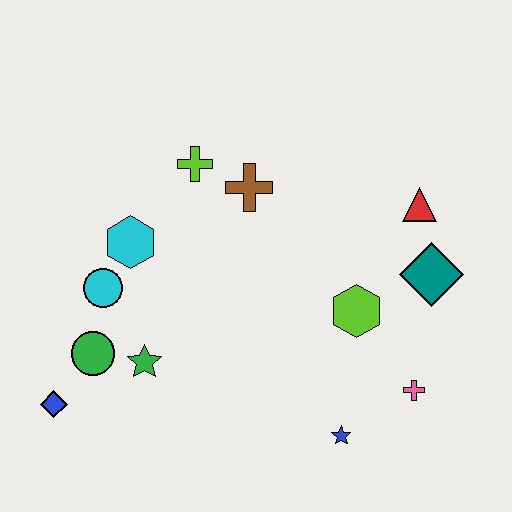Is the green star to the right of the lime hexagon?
No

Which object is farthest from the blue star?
The lime cross is farthest from the blue star.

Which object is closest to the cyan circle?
The cyan hexagon is closest to the cyan circle.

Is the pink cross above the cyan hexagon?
No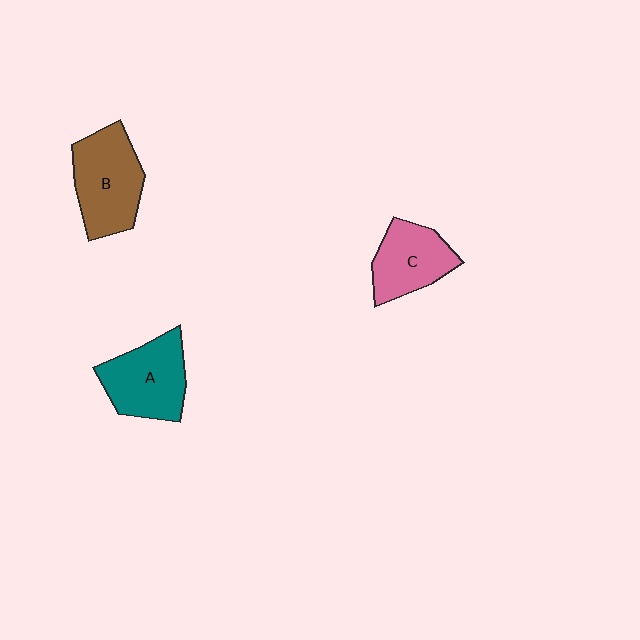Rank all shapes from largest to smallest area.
From largest to smallest: B (brown), A (teal), C (pink).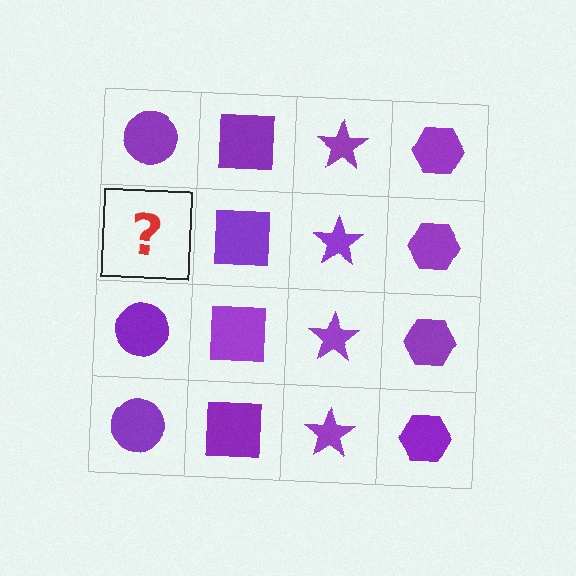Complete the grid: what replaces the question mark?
The question mark should be replaced with a purple circle.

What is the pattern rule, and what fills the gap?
The rule is that each column has a consistent shape. The gap should be filled with a purple circle.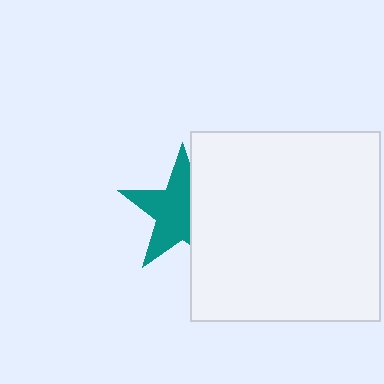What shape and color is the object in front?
The object in front is a white square.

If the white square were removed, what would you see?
You would see the complete teal star.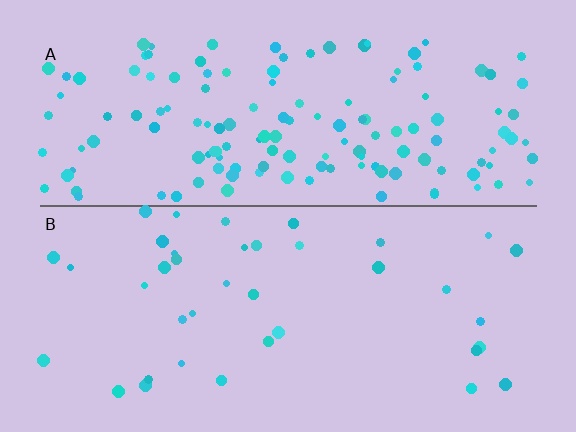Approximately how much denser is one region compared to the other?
Approximately 3.8× — region A over region B.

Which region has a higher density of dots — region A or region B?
A (the top).